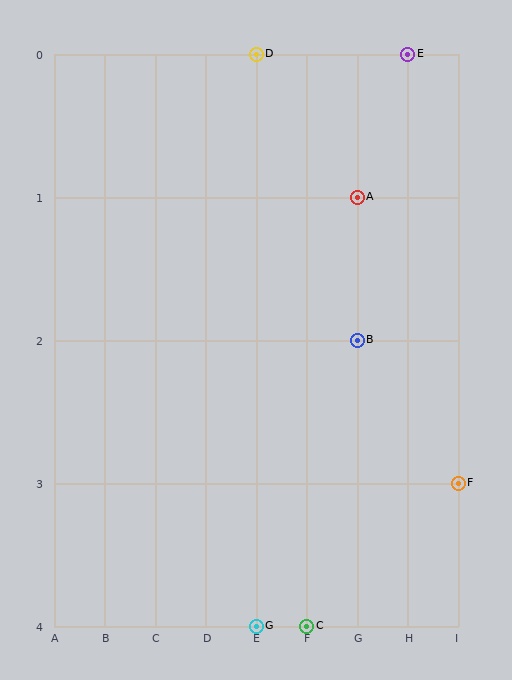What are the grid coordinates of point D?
Point D is at grid coordinates (E, 0).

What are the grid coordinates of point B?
Point B is at grid coordinates (G, 2).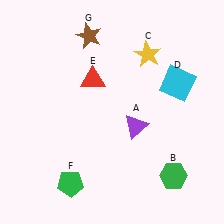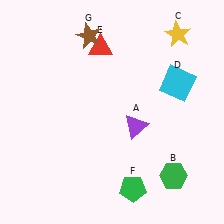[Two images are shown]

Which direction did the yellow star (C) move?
The yellow star (C) moved right.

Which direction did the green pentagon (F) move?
The green pentagon (F) moved right.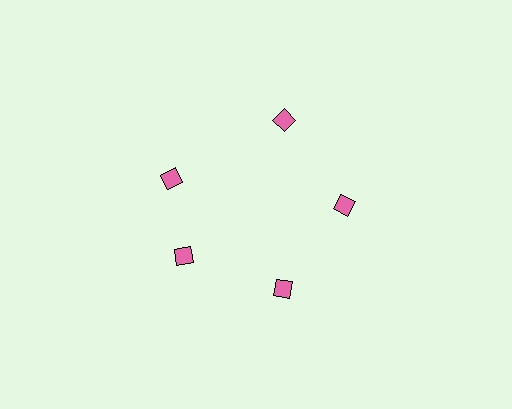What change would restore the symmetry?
The symmetry would be restored by rotating it back into even spacing with its neighbors so that all 5 diamonds sit at equal angles and equal distance from the center.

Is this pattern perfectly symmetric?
No. The 5 pink diamonds are arranged in a ring, but one element near the 10 o'clock position is rotated out of alignment along the ring, breaking the 5-fold rotational symmetry.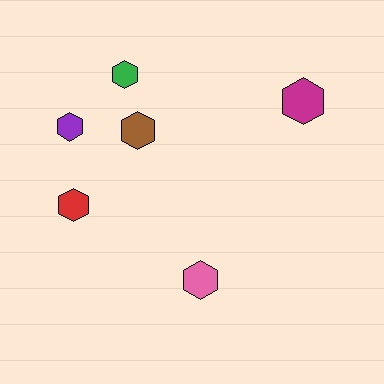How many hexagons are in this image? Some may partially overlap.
There are 6 hexagons.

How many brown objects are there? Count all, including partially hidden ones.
There is 1 brown object.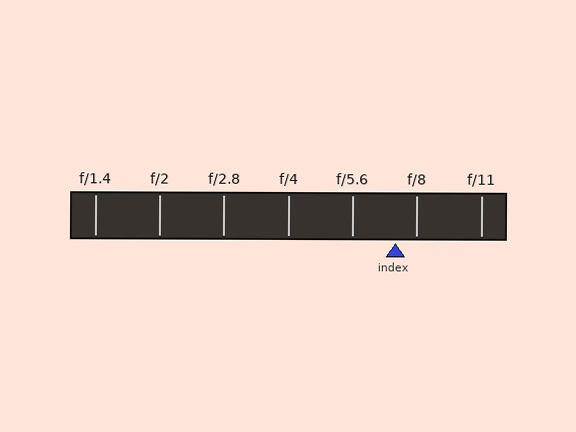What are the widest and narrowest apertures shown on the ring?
The widest aperture shown is f/1.4 and the narrowest is f/11.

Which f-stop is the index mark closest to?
The index mark is closest to f/8.